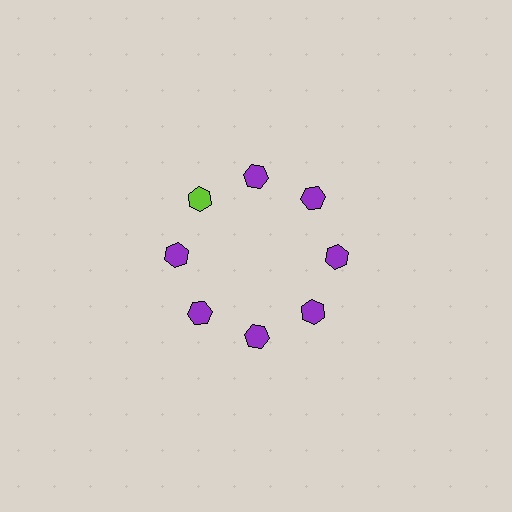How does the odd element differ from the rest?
It has a different color: lime instead of purple.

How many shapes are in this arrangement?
There are 8 shapes arranged in a ring pattern.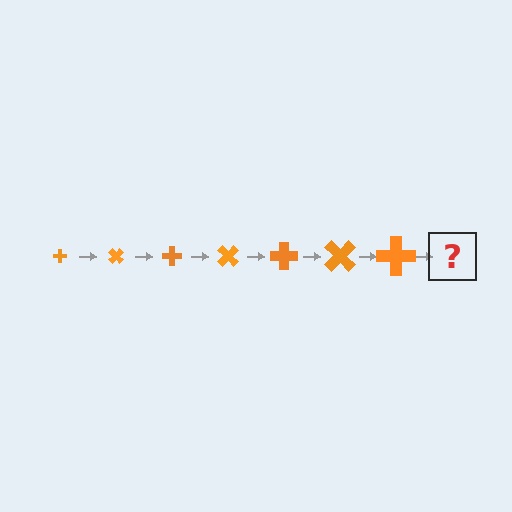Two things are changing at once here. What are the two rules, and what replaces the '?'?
The two rules are that the cross grows larger each step and it rotates 45 degrees each step. The '?' should be a cross, larger than the previous one and rotated 315 degrees from the start.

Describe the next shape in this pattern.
It should be a cross, larger than the previous one and rotated 315 degrees from the start.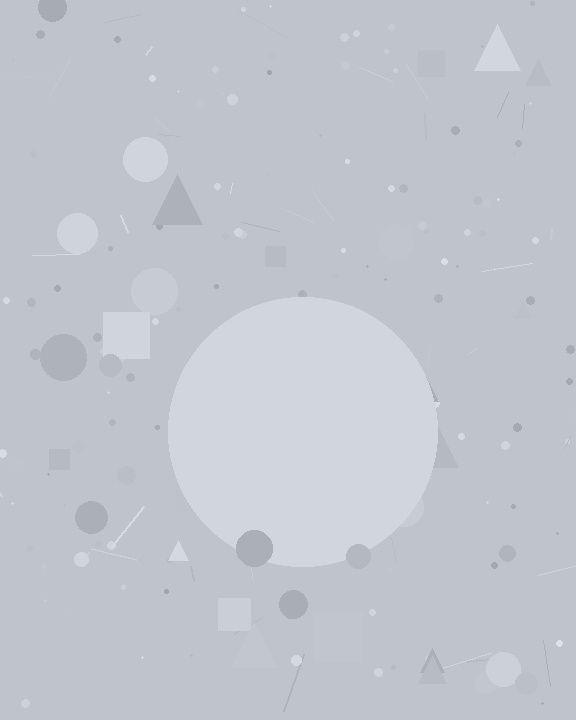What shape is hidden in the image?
A circle is hidden in the image.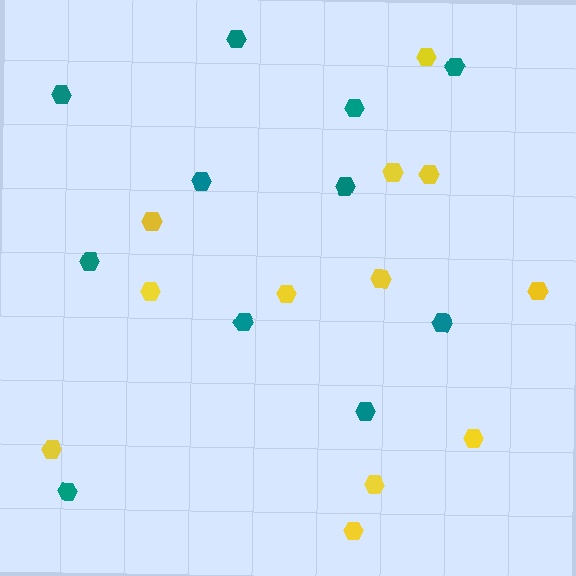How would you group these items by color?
There are 2 groups: one group of yellow hexagons (12) and one group of teal hexagons (11).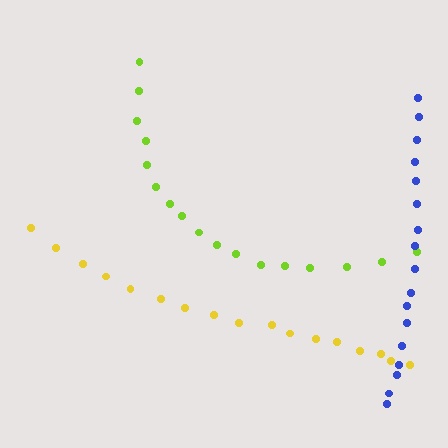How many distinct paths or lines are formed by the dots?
There are 3 distinct paths.